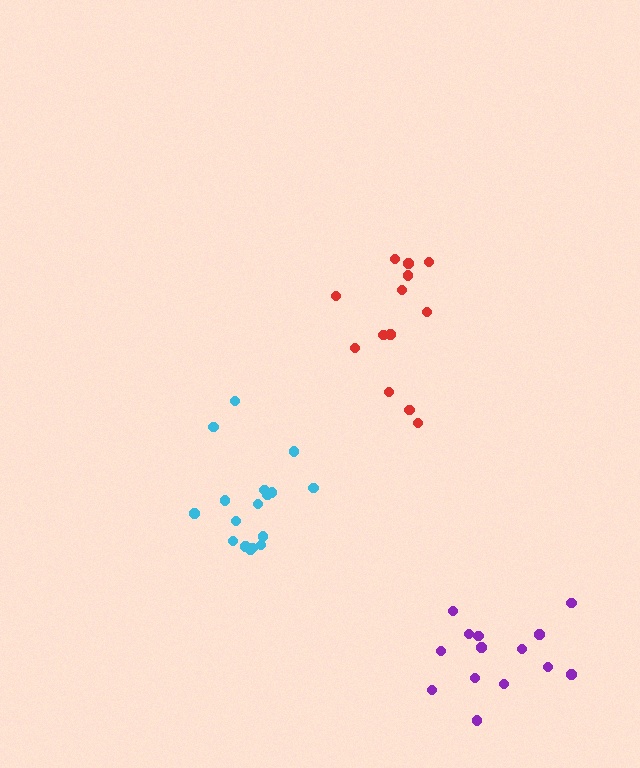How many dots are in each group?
Group 1: 17 dots, Group 2: 14 dots, Group 3: 13 dots (44 total).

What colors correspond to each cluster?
The clusters are colored: cyan, purple, red.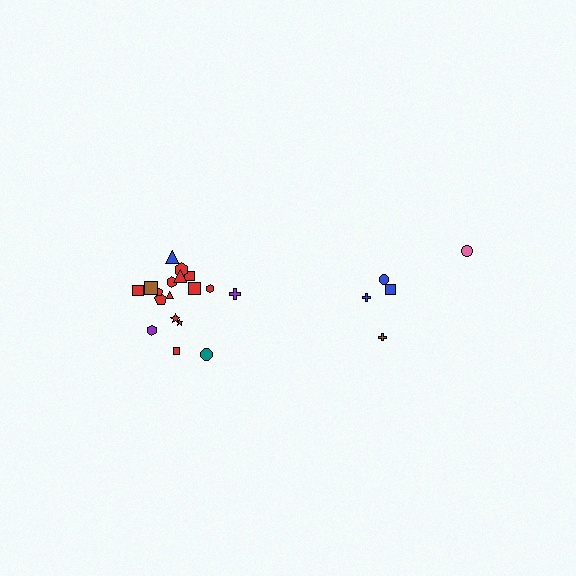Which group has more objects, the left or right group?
The left group.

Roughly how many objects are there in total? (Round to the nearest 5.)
Roughly 25 objects in total.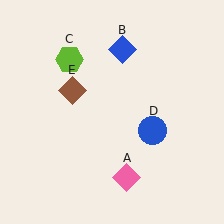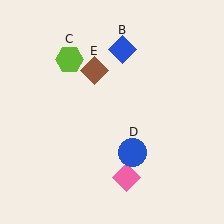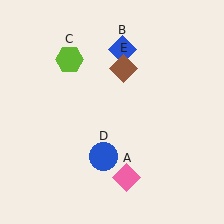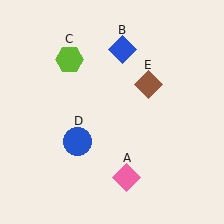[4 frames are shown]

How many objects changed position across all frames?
2 objects changed position: blue circle (object D), brown diamond (object E).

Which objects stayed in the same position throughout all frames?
Pink diamond (object A) and blue diamond (object B) and lime hexagon (object C) remained stationary.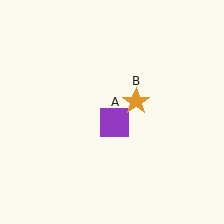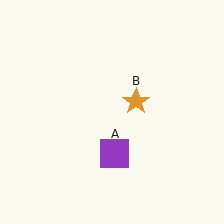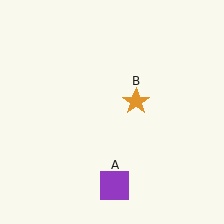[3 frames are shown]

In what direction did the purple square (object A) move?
The purple square (object A) moved down.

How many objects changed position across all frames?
1 object changed position: purple square (object A).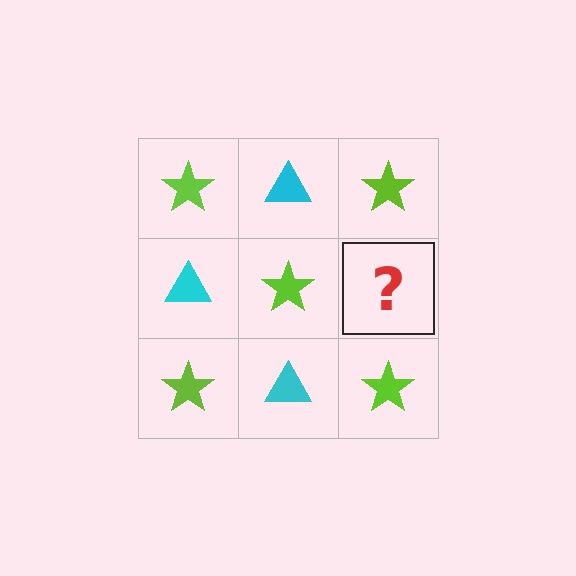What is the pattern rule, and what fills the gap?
The rule is that it alternates lime star and cyan triangle in a checkerboard pattern. The gap should be filled with a cyan triangle.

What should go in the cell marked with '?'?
The missing cell should contain a cyan triangle.